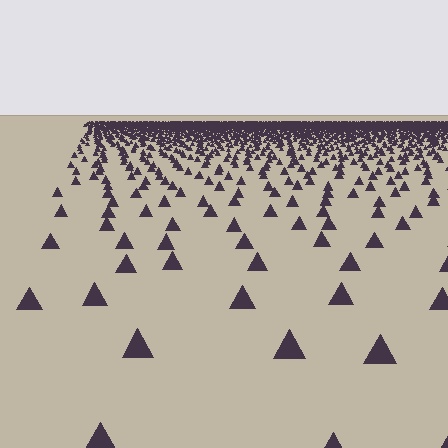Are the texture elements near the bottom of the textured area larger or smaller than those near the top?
Larger. Near the bottom, elements are closer to the viewer and appear at a bigger on-screen size.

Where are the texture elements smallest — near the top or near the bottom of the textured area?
Near the top.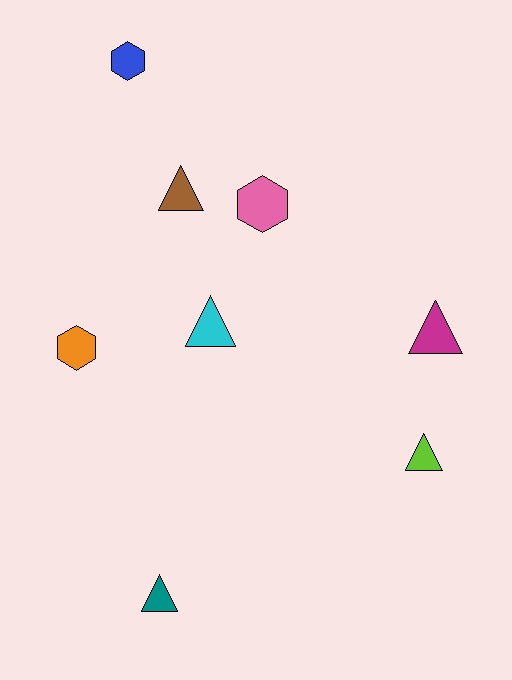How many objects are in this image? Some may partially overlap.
There are 8 objects.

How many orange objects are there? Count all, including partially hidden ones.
There is 1 orange object.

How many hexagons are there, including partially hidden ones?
There are 3 hexagons.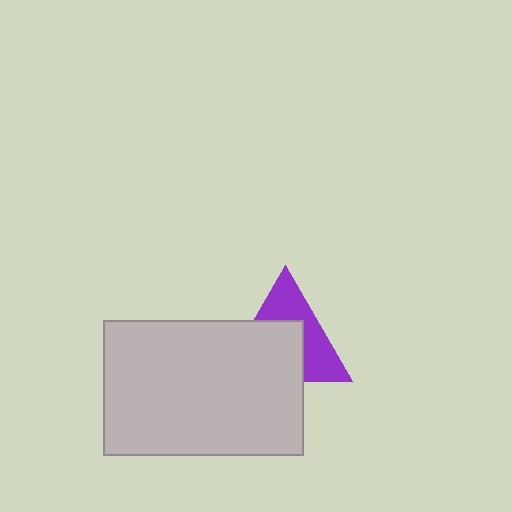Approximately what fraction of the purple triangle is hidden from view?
Roughly 53% of the purple triangle is hidden behind the light gray rectangle.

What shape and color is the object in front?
The object in front is a light gray rectangle.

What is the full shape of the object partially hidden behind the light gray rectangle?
The partially hidden object is a purple triangle.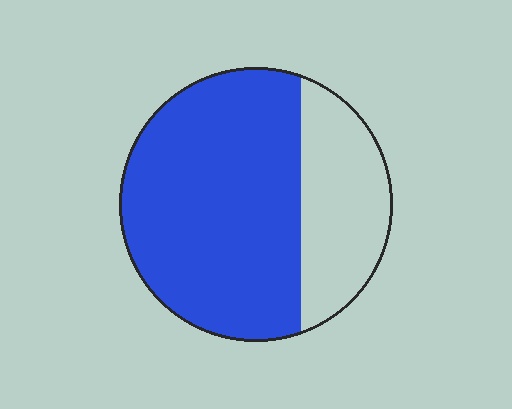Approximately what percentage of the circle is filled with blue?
Approximately 70%.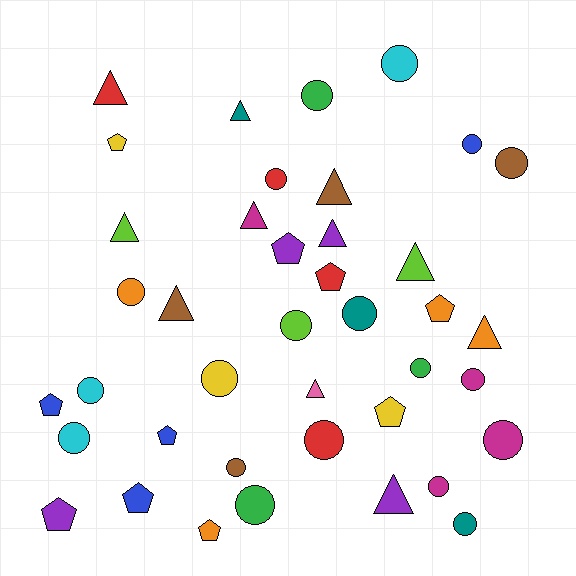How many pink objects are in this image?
There is 1 pink object.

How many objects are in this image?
There are 40 objects.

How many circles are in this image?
There are 19 circles.